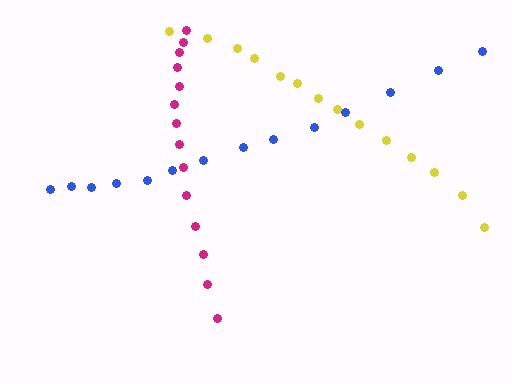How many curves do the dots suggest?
There are 3 distinct paths.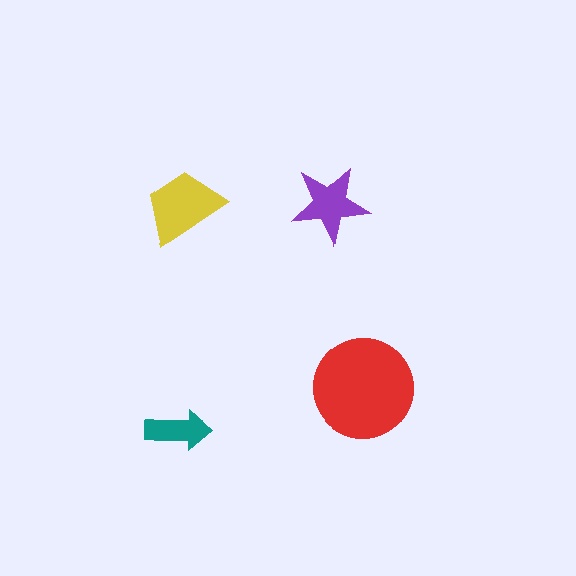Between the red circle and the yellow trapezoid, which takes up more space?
The red circle.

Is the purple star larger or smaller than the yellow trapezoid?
Smaller.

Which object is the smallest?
The teal arrow.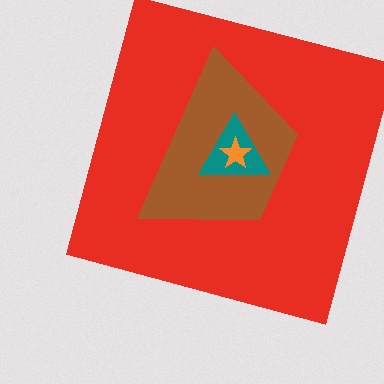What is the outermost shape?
The red square.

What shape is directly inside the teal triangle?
The orange star.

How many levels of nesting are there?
4.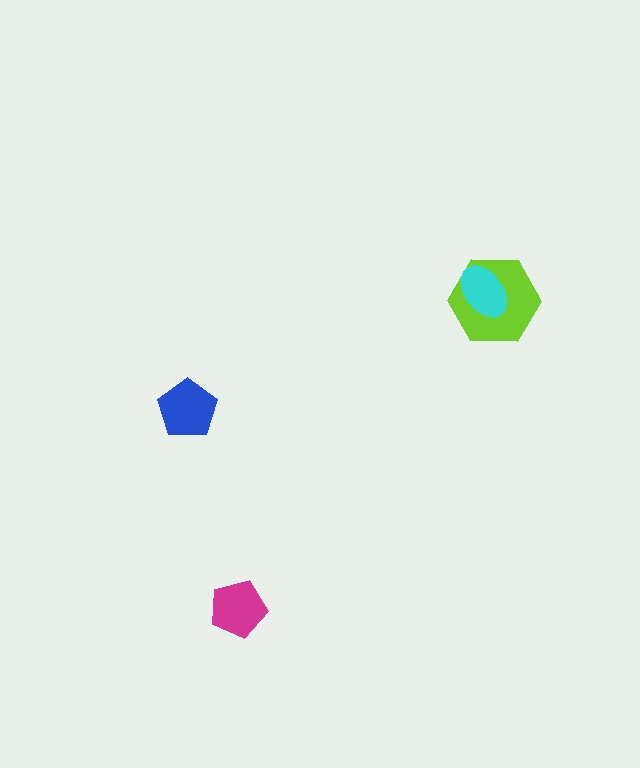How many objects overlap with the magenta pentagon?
0 objects overlap with the magenta pentagon.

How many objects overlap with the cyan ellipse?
1 object overlaps with the cyan ellipse.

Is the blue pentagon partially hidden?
No, no other shape covers it.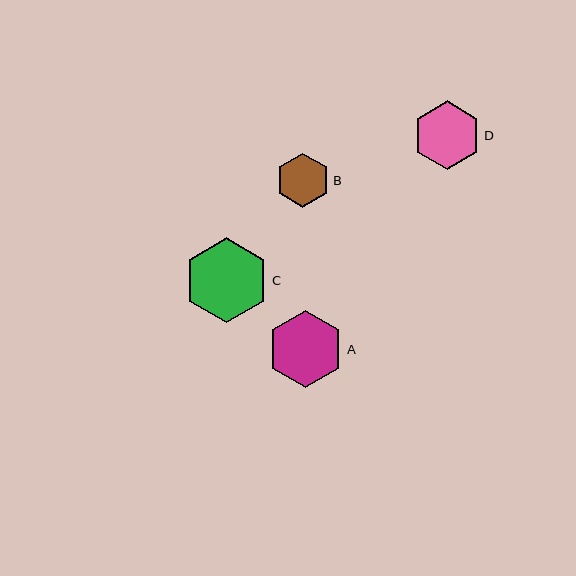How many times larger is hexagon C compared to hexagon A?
Hexagon C is approximately 1.1 times the size of hexagon A.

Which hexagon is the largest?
Hexagon C is the largest with a size of approximately 85 pixels.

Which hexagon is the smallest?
Hexagon B is the smallest with a size of approximately 54 pixels.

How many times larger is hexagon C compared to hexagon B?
Hexagon C is approximately 1.6 times the size of hexagon B.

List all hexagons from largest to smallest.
From largest to smallest: C, A, D, B.